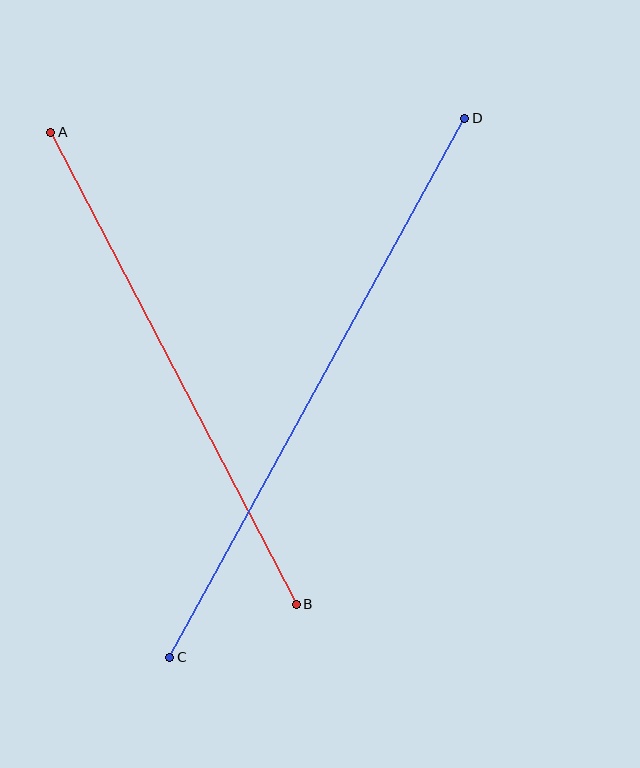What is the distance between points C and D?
The distance is approximately 614 pixels.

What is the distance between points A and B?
The distance is approximately 532 pixels.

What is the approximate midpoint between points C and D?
The midpoint is at approximately (317, 388) pixels.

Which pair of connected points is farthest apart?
Points C and D are farthest apart.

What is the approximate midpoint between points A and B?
The midpoint is at approximately (173, 368) pixels.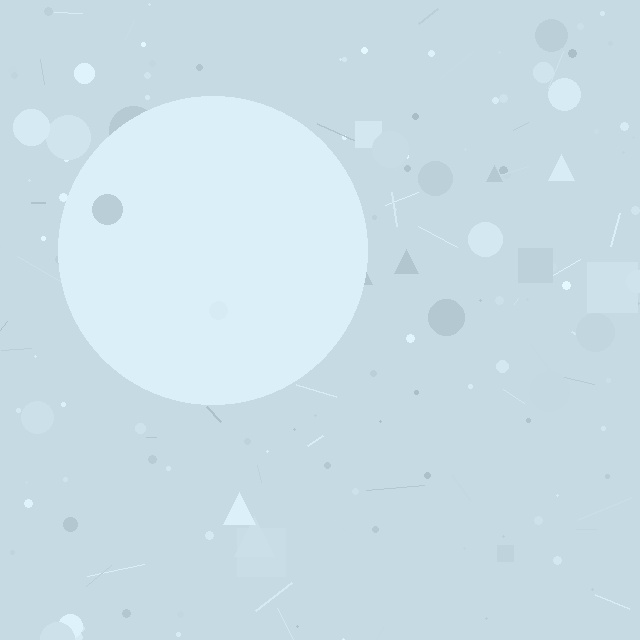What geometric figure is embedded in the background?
A circle is embedded in the background.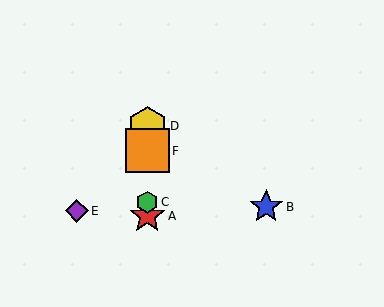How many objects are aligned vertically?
4 objects (A, C, D, F) are aligned vertically.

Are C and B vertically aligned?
No, C is at x≈147 and B is at x≈266.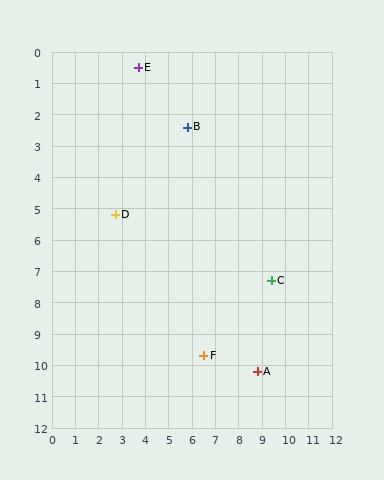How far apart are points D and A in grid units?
Points D and A are about 7.9 grid units apart.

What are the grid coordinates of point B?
Point B is at approximately (5.8, 2.4).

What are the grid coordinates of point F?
Point F is at approximately (6.5, 9.7).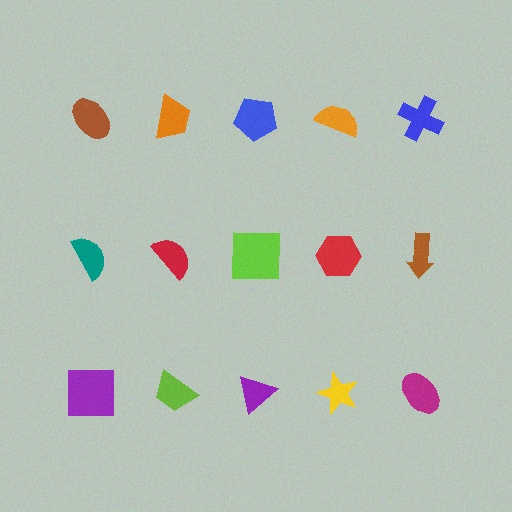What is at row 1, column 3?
A blue pentagon.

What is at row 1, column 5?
A blue cross.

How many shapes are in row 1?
5 shapes.